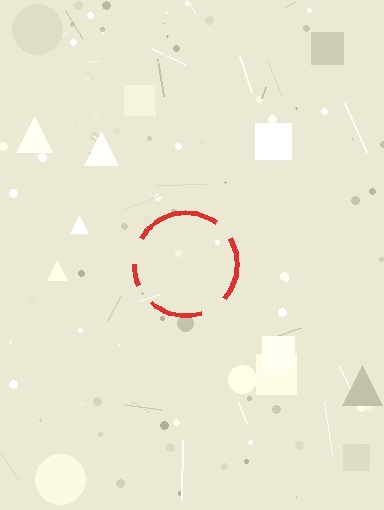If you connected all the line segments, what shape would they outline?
They would outline a circle.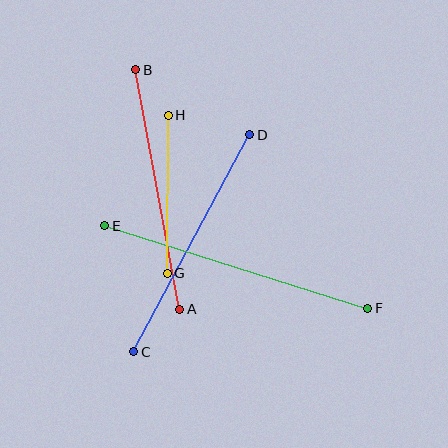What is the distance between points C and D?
The distance is approximately 246 pixels.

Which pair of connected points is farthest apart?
Points E and F are farthest apart.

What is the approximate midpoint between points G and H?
The midpoint is at approximately (168, 194) pixels.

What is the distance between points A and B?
The distance is approximately 244 pixels.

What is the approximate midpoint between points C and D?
The midpoint is at approximately (192, 243) pixels.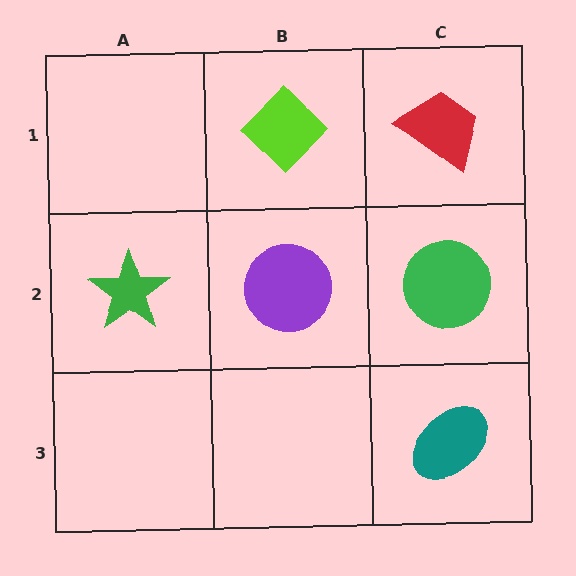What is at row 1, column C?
A red trapezoid.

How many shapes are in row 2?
3 shapes.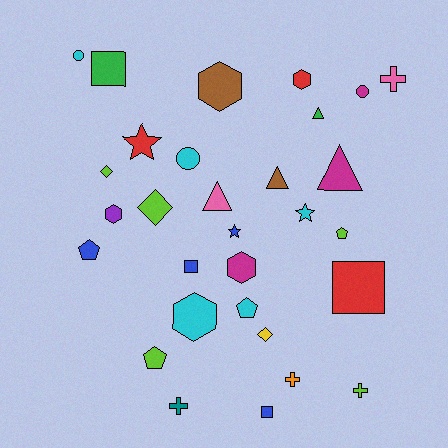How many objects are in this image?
There are 30 objects.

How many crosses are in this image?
There are 4 crosses.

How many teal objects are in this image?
There is 1 teal object.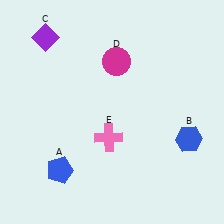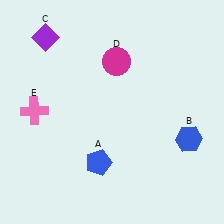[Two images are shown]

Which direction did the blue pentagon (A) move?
The blue pentagon (A) moved right.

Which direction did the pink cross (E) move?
The pink cross (E) moved left.